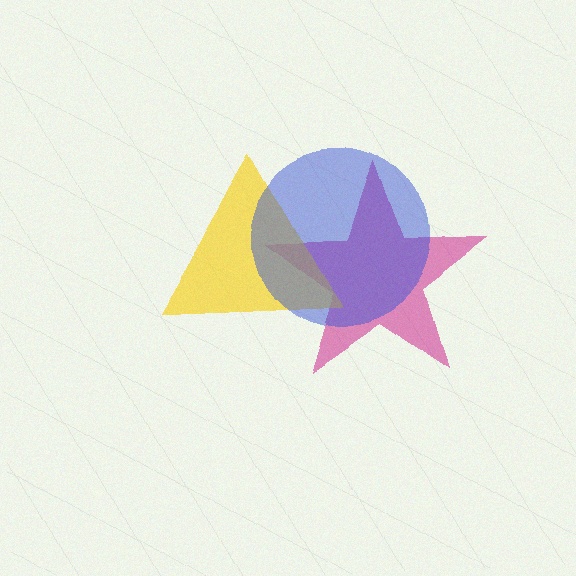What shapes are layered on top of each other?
The layered shapes are: a magenta star, a yellow triangle, a blue circle.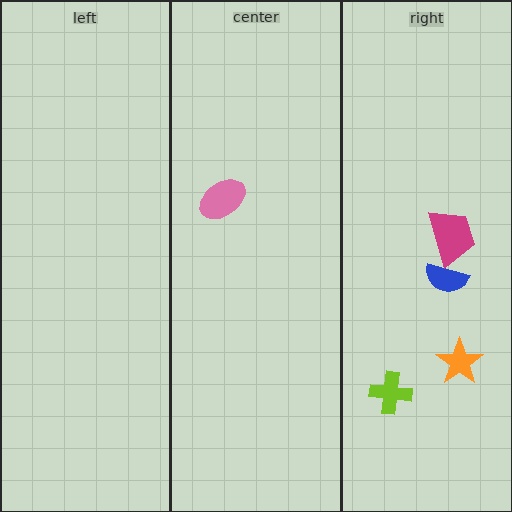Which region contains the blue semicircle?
The right region.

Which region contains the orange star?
The right region.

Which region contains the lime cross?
The right region.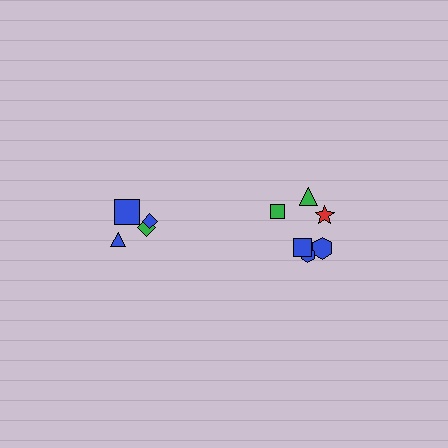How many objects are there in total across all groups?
There are 10 objects.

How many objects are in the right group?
There are 6 objects.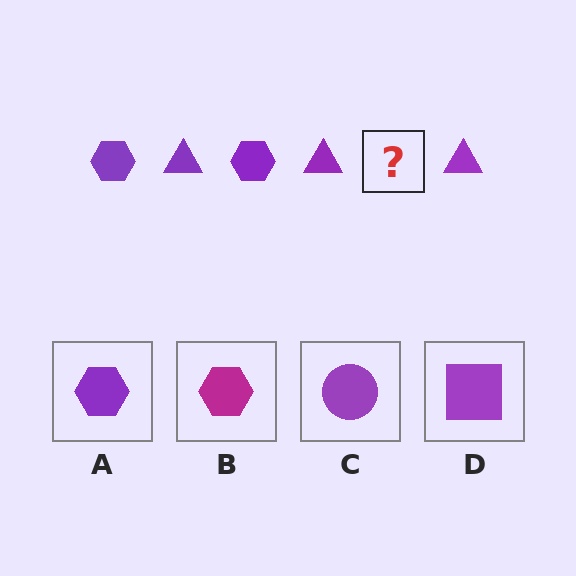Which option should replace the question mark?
Option A.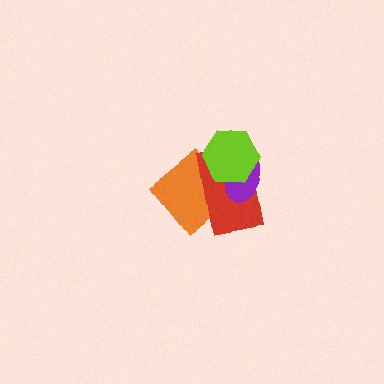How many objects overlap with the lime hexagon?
3 objects overlap with the lime hexagon.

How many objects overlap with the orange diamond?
3 objects overlap with the orange diamond.